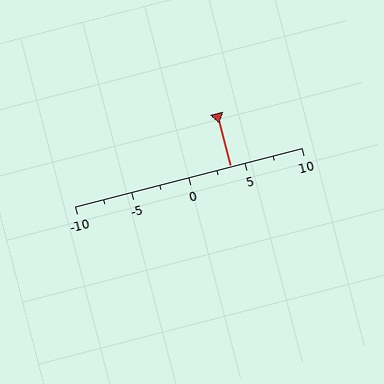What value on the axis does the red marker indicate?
The marker indicates approximately 3.8.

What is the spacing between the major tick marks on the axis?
The major ticks are spaced 5 apart.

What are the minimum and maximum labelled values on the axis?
The axis runs from -10 to 10.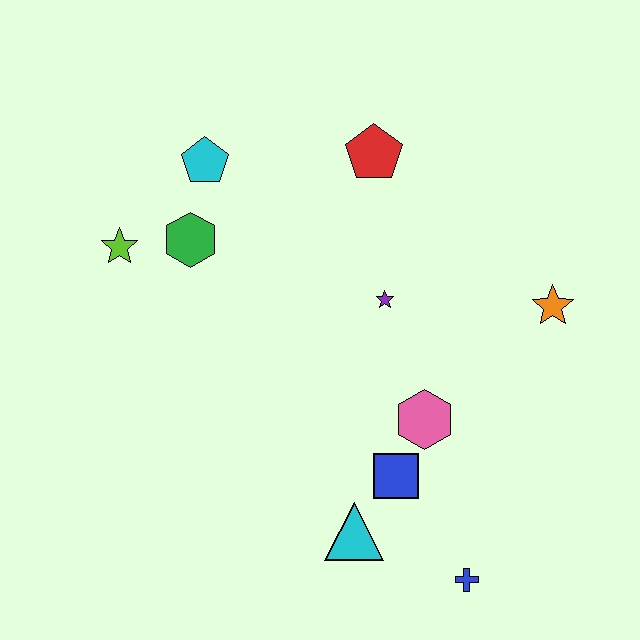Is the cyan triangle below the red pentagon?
Yes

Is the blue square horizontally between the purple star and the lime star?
No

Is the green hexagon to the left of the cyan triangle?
Yes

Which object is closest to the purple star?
The pink hexagon is closest to the purple star.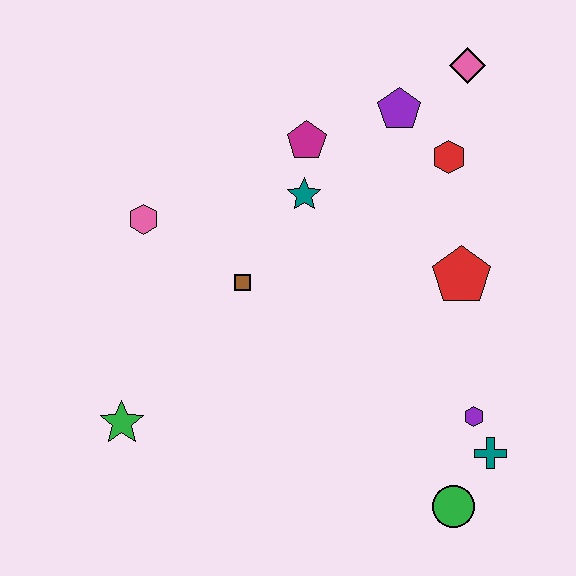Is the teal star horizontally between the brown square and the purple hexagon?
Yes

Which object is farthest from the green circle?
The pink diamond is farthest from the green circle.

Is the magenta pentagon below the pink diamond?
Yes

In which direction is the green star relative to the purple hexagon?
The green star is to the left of the purple hexagon.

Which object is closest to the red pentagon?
The red hexagon is closest to the red pentagon.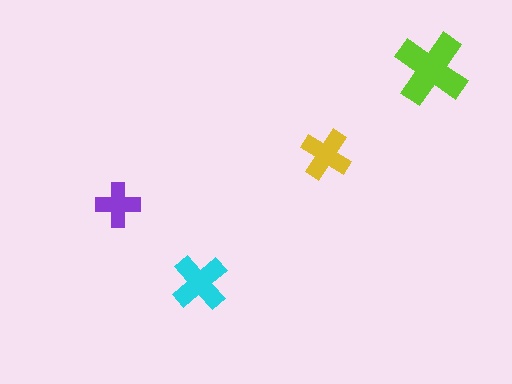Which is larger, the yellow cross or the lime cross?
The lime one.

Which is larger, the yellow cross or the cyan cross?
The cyan one.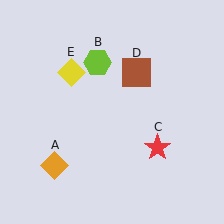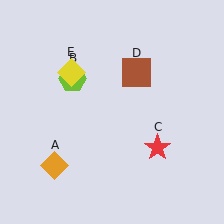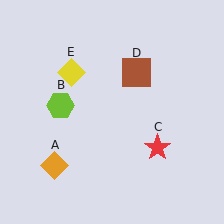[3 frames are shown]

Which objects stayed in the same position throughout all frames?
Orange diamond (object A) and red star (object C) and brown square (object D) and yellow diamond (object E) remained stationary.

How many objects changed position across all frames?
1 object changed position: lime hexagon (object B).